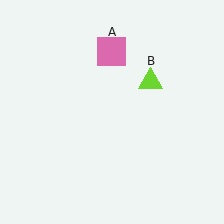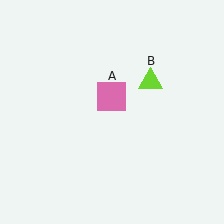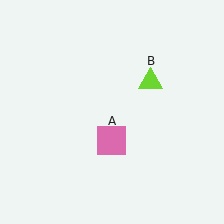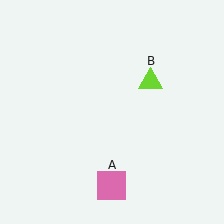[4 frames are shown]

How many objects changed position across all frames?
1 object changed position: pink square (object A).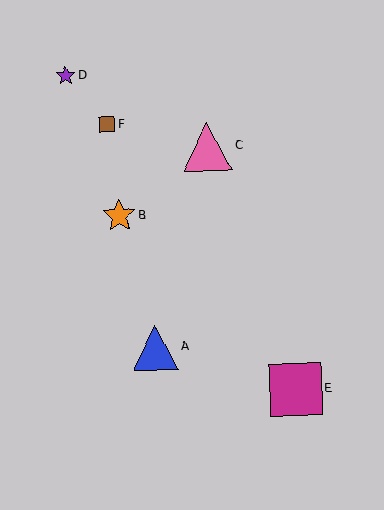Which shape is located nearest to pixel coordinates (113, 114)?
The brown square (labeled F) at (107, 125) is nearest to that location.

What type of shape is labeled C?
Shape C is a pink triangle.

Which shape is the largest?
The magenta square (labeled E) is the largest.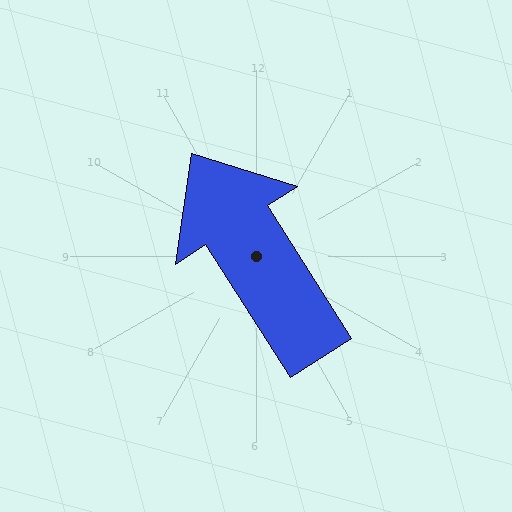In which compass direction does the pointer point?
Northwest.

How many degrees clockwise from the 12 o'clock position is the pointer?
Approximately 328 degrees.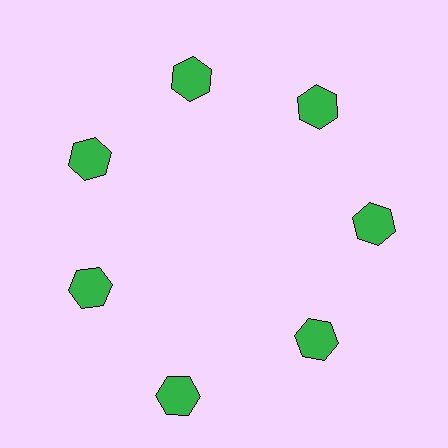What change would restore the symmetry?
The symmetry would be restored by moving it inward, back onto the ring so that all 7 hexagons sit at equal angles and equal distance from the center.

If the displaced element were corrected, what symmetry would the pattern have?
It would have 7-fold rotational symmetry — the pattern would map onto itself every 51 degrees.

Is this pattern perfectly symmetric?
No. The 7 green hexagons are arranged in a ring, but one element near the 6 o'clock position is pushed outward from the center, breaking the 7-fold rotational symmetry.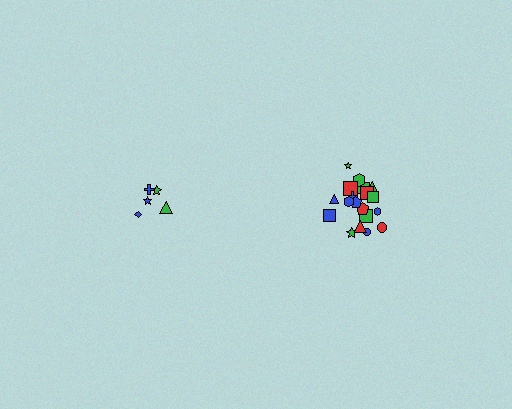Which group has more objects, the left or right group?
The right group.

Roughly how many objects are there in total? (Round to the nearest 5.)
Roughly 25 objects in total.